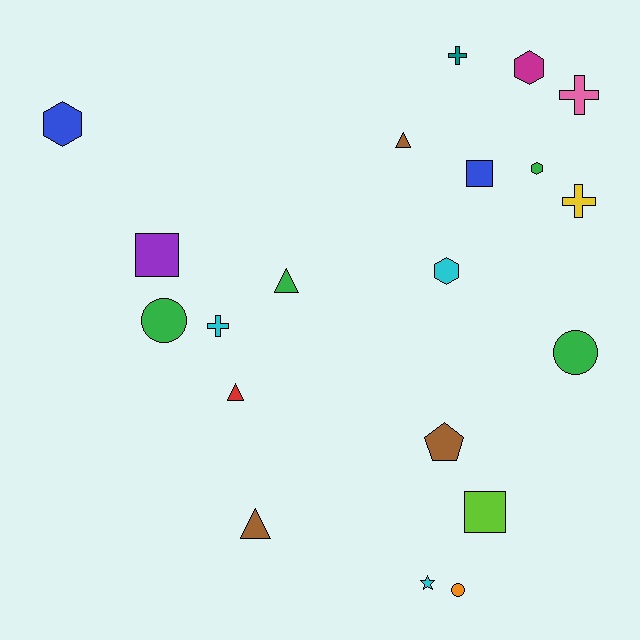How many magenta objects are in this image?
There is 1 magenta object.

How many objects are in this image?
There are 20 objects.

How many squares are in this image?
There are 3 squares.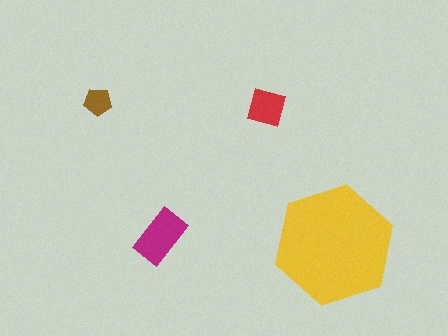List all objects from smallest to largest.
The brown pentagon, the red square, the magenta rectangle, the yellow hexagon.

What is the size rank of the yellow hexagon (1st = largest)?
1st.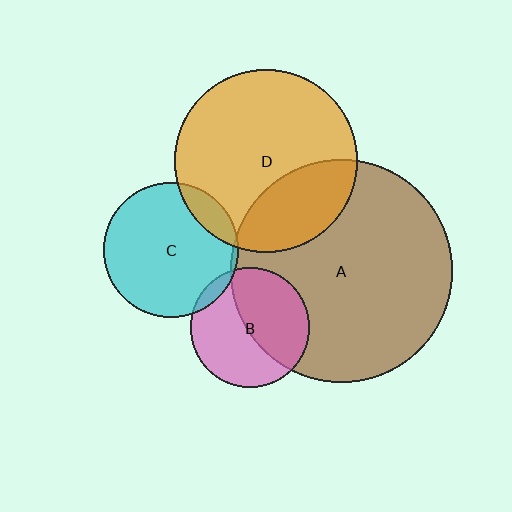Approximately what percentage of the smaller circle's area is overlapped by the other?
Approximately 30%.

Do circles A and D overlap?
Yes.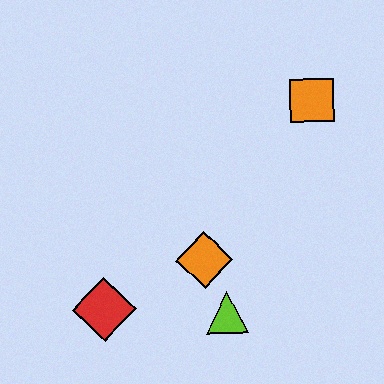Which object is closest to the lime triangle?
The orange diamond is closest to the lime triangle.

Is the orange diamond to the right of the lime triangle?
No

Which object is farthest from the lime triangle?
The orange square is farthest from the lime triangle.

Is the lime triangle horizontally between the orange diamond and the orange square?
Yes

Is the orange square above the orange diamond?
Yes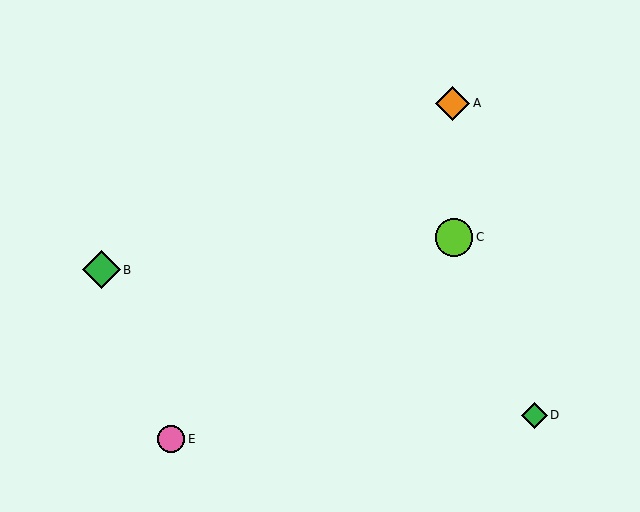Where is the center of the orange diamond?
The center of the orange diamond is at (453, 103).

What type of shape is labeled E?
Shape E is a pink circle.